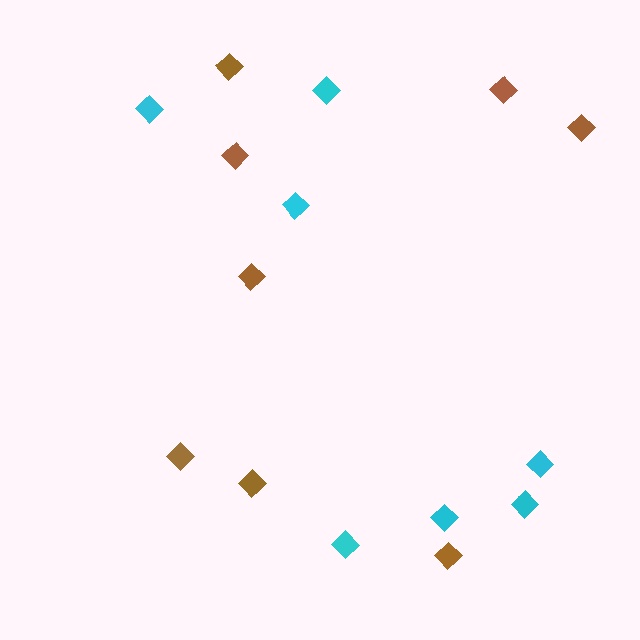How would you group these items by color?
There are 2 groups: one group of brown diamonds (8) and one group of cyan diamonds (7).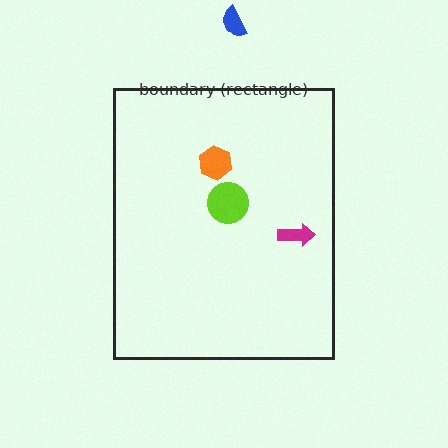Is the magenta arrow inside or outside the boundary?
Inside.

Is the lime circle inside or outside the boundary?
Inside.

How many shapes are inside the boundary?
3 inside, 1 outside.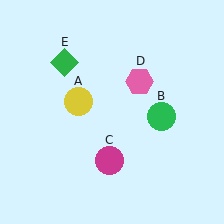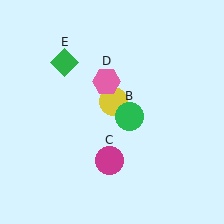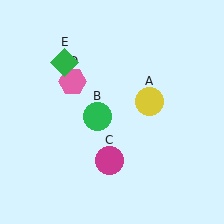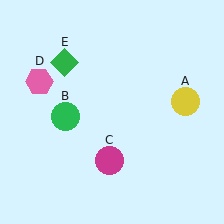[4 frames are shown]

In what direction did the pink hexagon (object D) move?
The pink hexagon (object D) moved left.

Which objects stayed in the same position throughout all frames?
Magenta circle (object C) and green diamond (object E) remained stationary.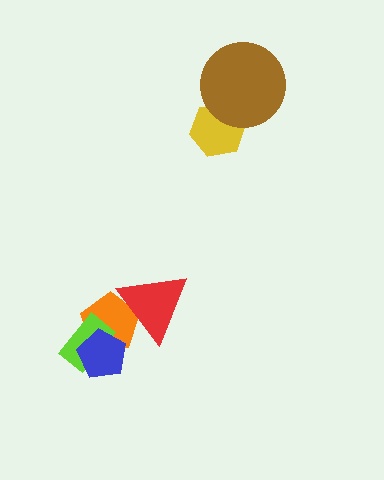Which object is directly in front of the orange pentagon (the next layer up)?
The lime rectangle is directly in front of the orange pentagon.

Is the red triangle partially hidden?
No, no other shape covers it.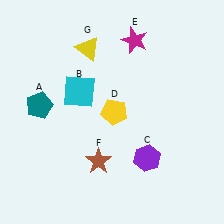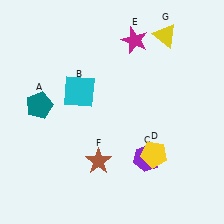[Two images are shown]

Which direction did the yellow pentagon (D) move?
The yellow pentagon (D) moved down.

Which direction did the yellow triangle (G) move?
The yellow triangle (G) moved right.